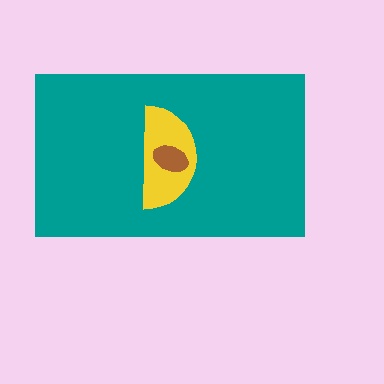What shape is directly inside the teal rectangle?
The yellow semicircle.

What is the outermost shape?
The teal rectangle.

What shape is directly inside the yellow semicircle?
The brown ellipse.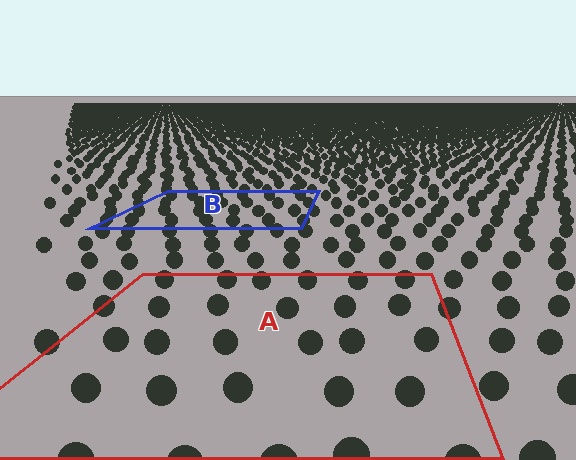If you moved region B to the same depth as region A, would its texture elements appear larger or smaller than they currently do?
They would appear larger. At a closer depth, the same texture elements are projected at a bigger on-screen size.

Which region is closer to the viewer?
Region A is closer. The texture elements there are larger and more spread out.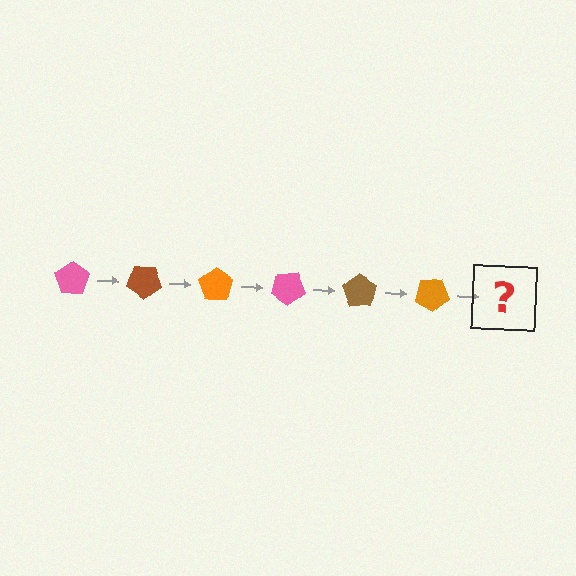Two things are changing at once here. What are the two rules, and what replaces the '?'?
The two rules are that it rotates 35 degrees each step and the color cycles through pink, brown, and orange. The '?' should be a pink pentagon, rotated 210 degrees from the start.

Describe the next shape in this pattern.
It should be a pink pentagon, rotated 210 degrees from the start.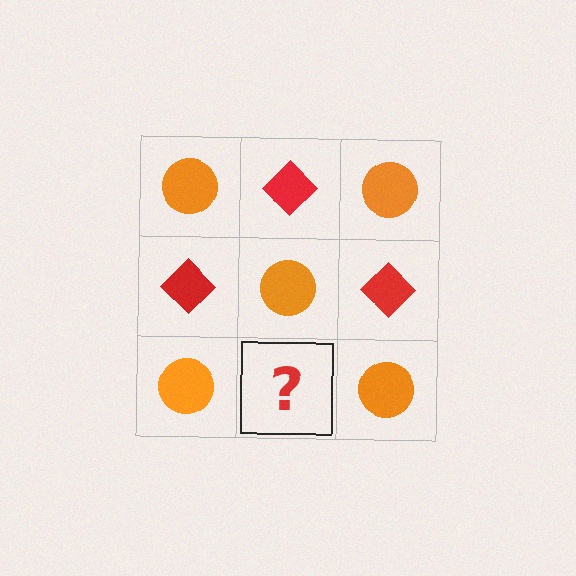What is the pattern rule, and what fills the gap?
The rule is that it alternates orange circle and red diamond in a checkerboard pattern. The gap should be filled with a red diamond.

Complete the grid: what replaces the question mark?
The question mark should be replaced with a red diamond.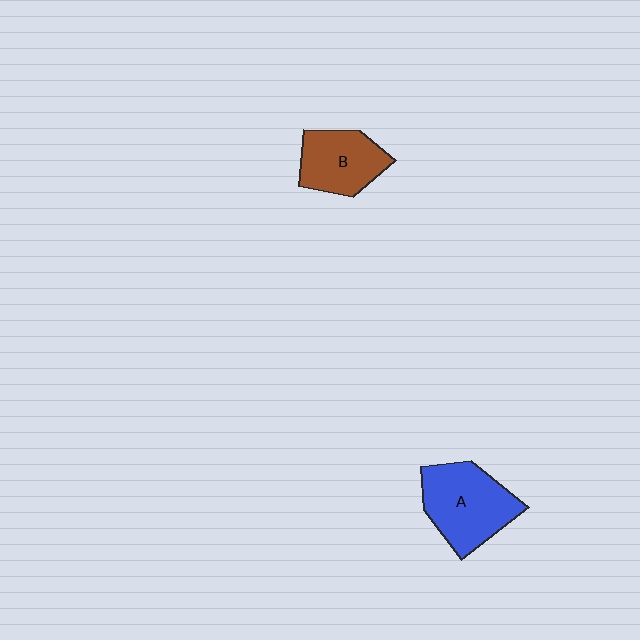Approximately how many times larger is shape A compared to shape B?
Approximately 1.3 times.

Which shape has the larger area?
Shape A (blue).